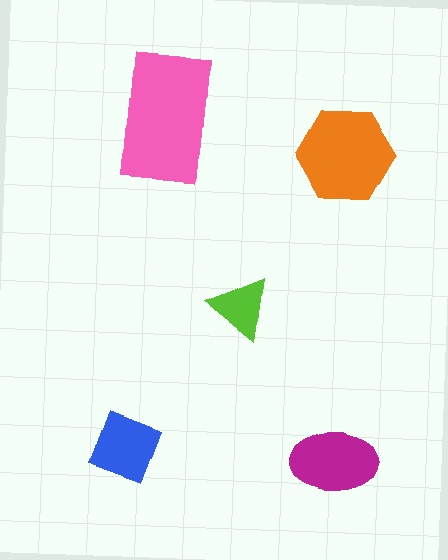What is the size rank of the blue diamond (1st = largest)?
4th.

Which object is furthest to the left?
The blue diamond is leftmost.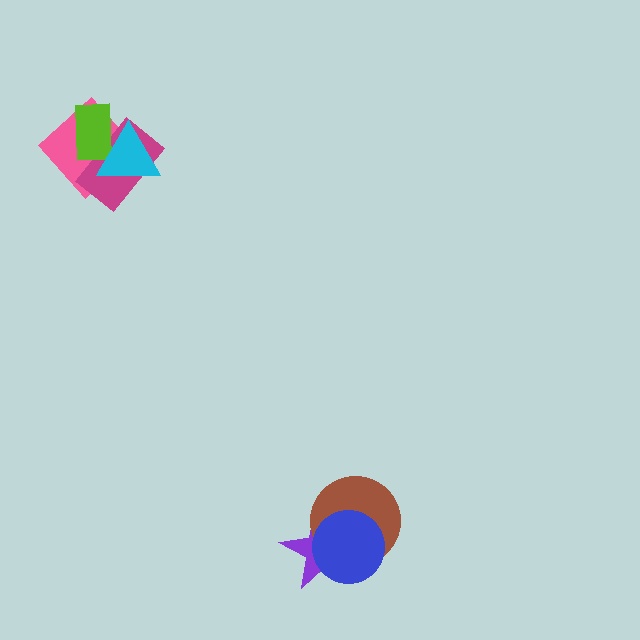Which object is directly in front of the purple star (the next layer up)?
The brown circle is directly in front of the purple star.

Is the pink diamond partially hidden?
Yes, it is partially covered by another shape.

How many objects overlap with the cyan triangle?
3 objects overlap with the cyan triangle.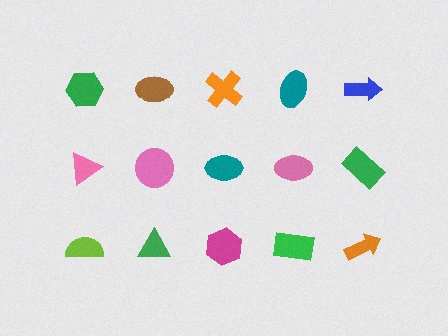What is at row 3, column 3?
A magenta hexagon.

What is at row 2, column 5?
A green rectangle.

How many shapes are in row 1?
5 shapes.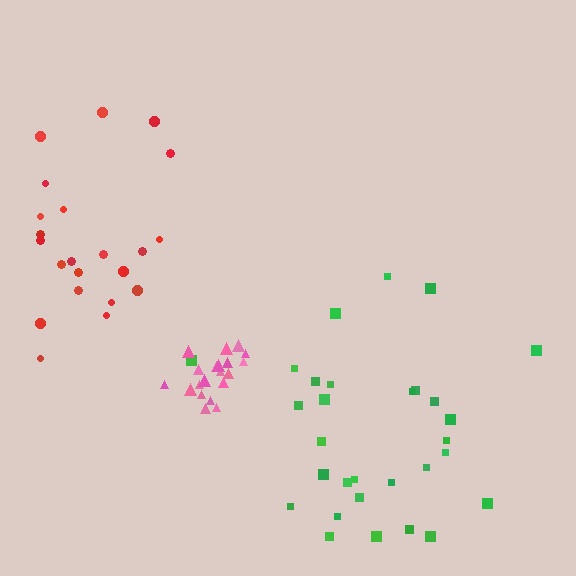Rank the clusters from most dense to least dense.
pink, green, red.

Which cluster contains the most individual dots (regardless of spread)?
Green (31).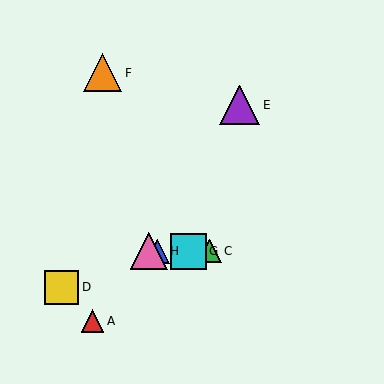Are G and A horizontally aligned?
No, G is at y≈251 and A is at y≈321.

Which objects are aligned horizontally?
Objects B, C, G, H are aligned horizontally.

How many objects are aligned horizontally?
4 objects (B, C, G, H) are aligned horizontally.